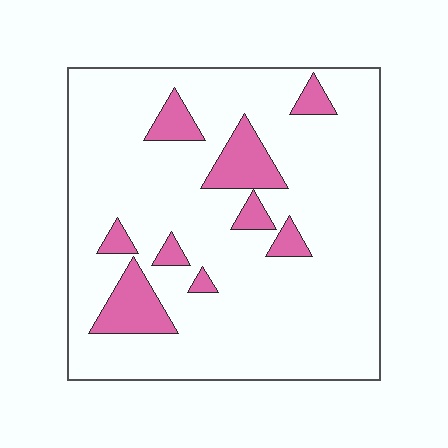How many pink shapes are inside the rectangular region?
9.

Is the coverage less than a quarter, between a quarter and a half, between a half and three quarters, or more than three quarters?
Less than a quarter.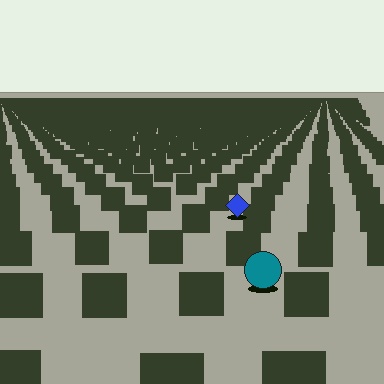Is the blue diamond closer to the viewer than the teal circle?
No. The teal circle is closer — you can tell from the texture gradient: the ground texture is coarser near it.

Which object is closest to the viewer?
The teal circle is closest. The texture marks near it are larger and more spread out.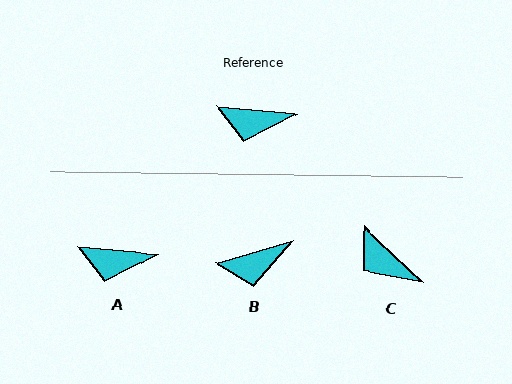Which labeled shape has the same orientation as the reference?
A.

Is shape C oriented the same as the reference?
No, it is off by about 38 degrees.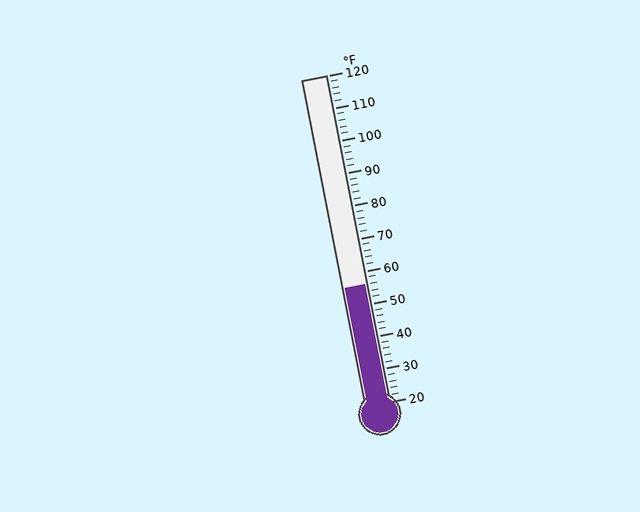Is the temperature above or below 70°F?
The temperature is below 70°F.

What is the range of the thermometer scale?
The thermometer scale ranges from 20°F to 120°F.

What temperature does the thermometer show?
The thermometer shows approximately 56°F.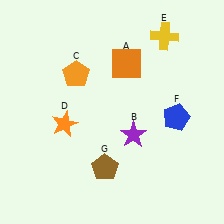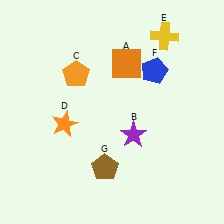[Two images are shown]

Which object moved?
The blue pentagon (F) moved up.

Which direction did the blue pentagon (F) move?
The blue pentagon (F) moved up.